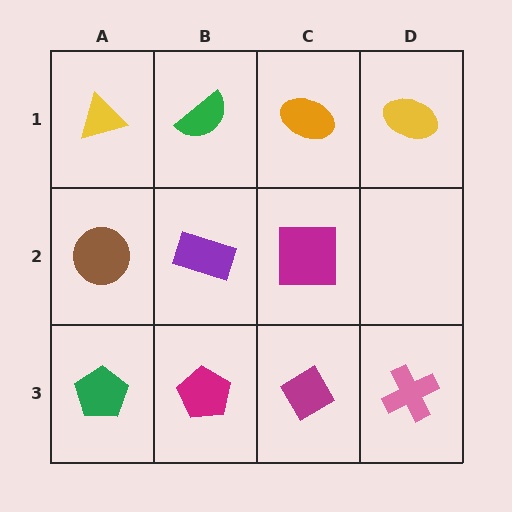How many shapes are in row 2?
3 shapes.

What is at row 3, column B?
A magenta pentagon.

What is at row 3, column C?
A magenta diamond.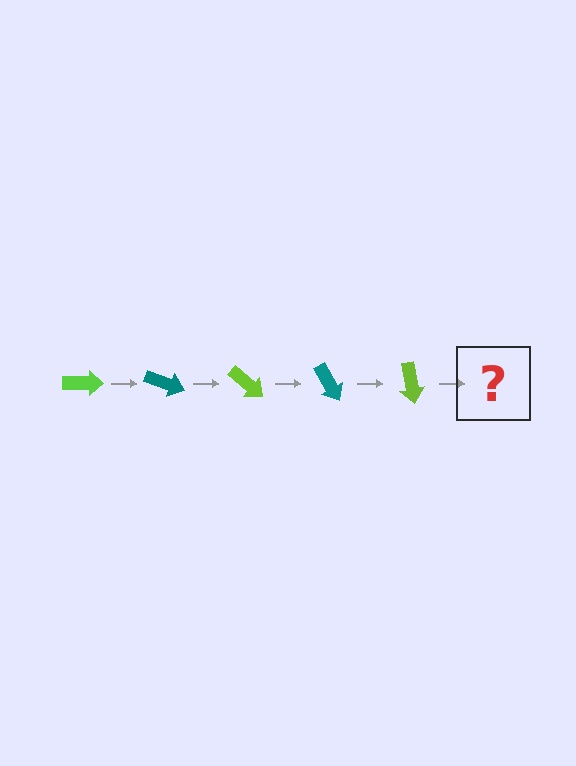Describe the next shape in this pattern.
It should be a teal arrow, rotated 100 degrees from the start.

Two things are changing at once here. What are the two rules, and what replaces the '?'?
The two rules are that it rotates 20 degrees each step and the color cycles through lime and teal. The '?' should be a teal arrow, rotated 100 degrees from the start.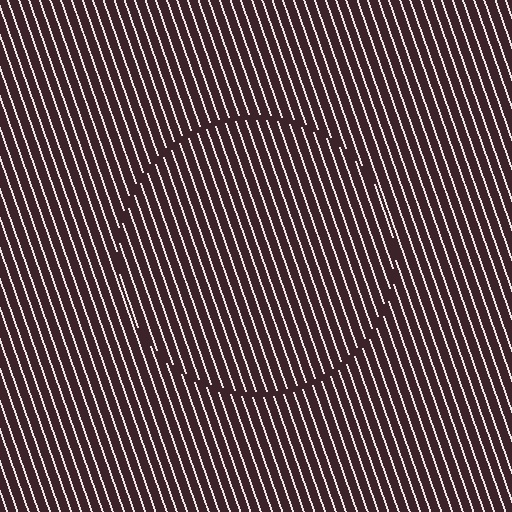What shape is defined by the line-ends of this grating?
An illusory circle. The interior of the shape contains the same grating, shifted by half a period — the contour is defined by the phase discontinuity where line-ends from the inner and outer gratings abut.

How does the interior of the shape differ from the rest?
The interior of the shape contains the same grating, shifted by half a period — the contour is defined by the phase discontinuity where line-ends from the inner and outer gratings abut.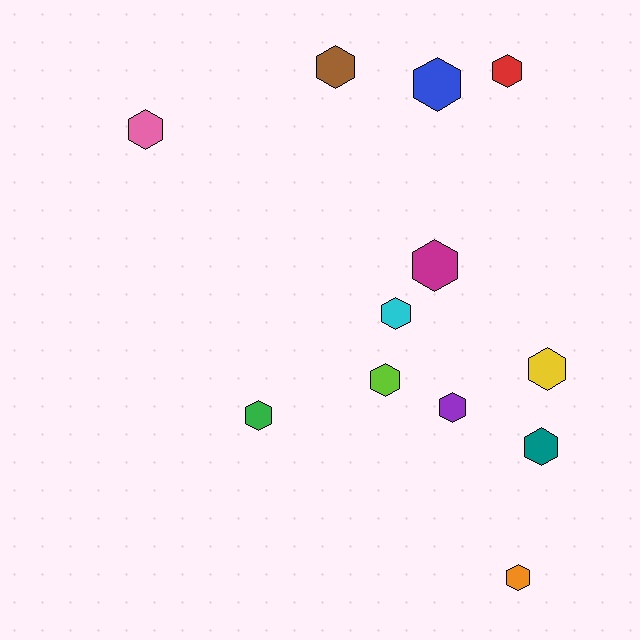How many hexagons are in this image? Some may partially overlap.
There are 12 hexagons.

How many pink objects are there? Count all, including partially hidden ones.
There is 1 pink object.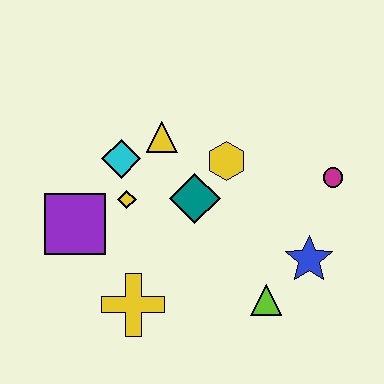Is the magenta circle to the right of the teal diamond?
Yes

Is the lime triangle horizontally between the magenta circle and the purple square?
Yes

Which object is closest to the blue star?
The lime triangle is closest to the blue star.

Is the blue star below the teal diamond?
Yes